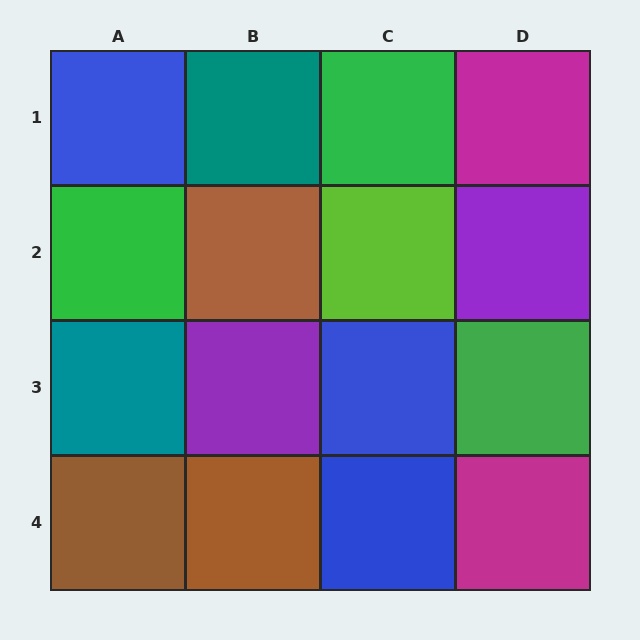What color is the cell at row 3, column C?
Blue.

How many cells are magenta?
2 cells are magenta.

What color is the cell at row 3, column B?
Purple.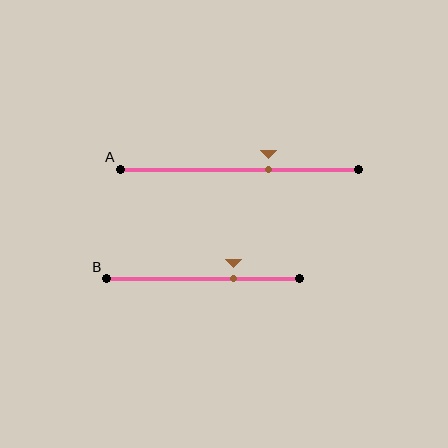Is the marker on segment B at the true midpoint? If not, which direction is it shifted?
No, the marker on segment B is shifted to the right by about 16% of the segment length.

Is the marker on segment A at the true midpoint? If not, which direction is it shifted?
No, the marker on segment A is shifted to the right by about 13% of the segment length.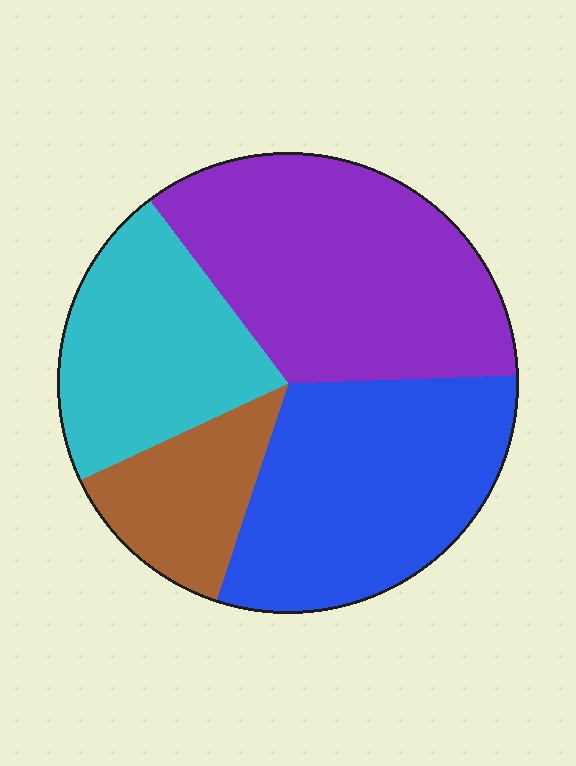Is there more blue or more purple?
Purple.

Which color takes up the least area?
Brown, at roughly 15%.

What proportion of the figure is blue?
Blue covers 31% of the figure.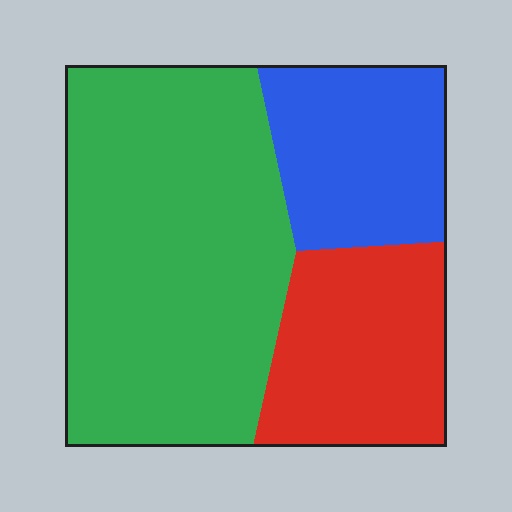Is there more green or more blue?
Green.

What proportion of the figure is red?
Red takes up about one quarter (1/4) of the figure.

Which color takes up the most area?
Green, at roughly 55%.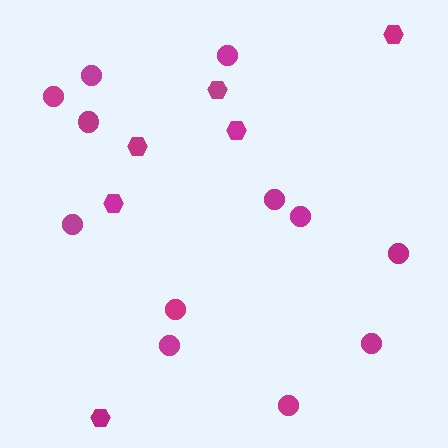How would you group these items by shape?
There are 2 groups: one group of circles (12) and one group of hexagons (6).